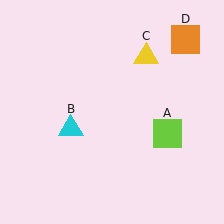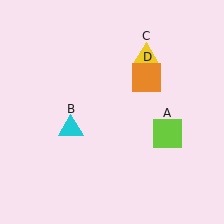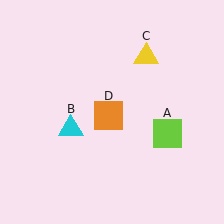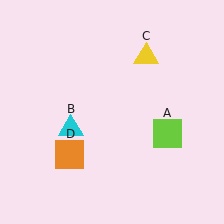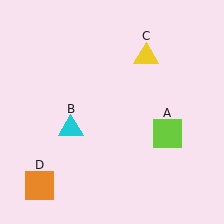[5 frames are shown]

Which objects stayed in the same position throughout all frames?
Lime square (object A) and cyan triangle (object B) and yellow triangle (object C) remained stationary.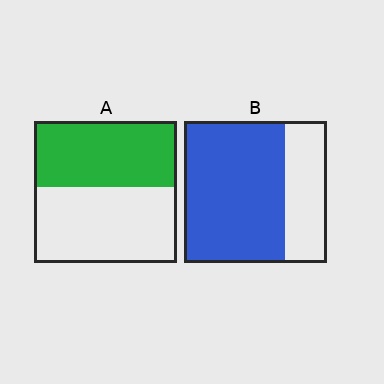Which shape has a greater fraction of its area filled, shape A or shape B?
Shape B.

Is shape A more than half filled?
Roughly half.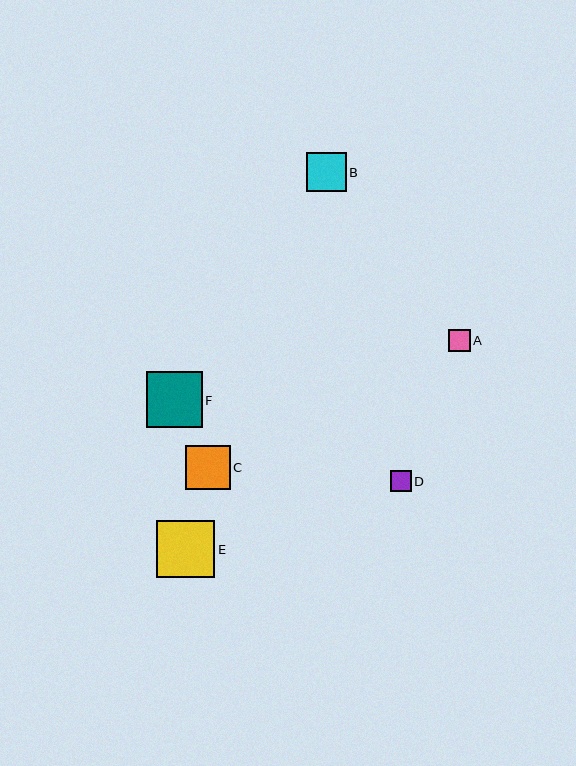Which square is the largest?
Square E is the largest with a size of approximately 58 pixels.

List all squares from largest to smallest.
From largest to smallest: E, F, C, B, A, D.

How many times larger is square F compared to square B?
Square F is approximately 1.4 times the size of square B.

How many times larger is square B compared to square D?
Square B is approximately 1.9 times the size of square D.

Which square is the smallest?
Square D is the smallest with a size of approximately 21 pixels.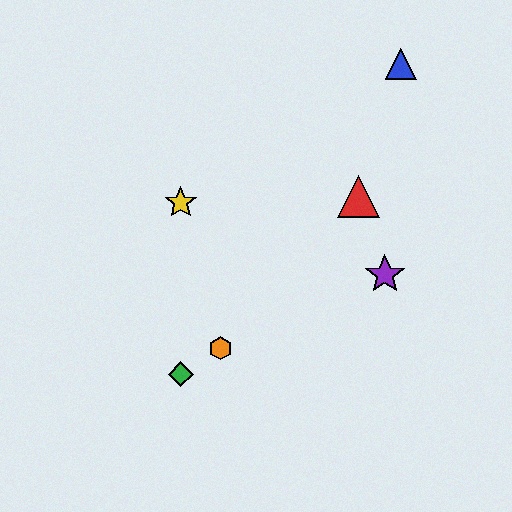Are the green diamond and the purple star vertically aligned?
No, the green diamond is at x≈181 and the purple star is at x≈385.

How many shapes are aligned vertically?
2 shapes (the green diamond, the yellow star) are aligned vertically.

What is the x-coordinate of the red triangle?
The red triangle is at x≈359.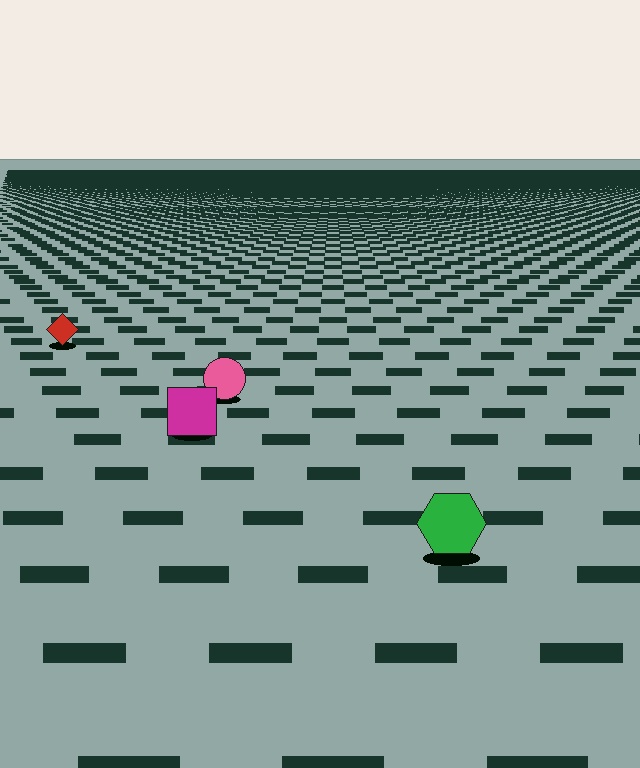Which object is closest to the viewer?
The green hexagon is closest. The texture marks near it are larger and more spread out.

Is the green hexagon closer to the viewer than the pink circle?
Yes. The green hexagon is closer — you can tell from the texture gradient: the ground texture is coarser near it.